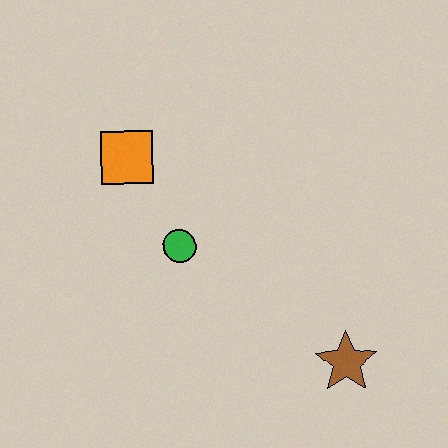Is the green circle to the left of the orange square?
No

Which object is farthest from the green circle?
The brown star is farthest from the green circle.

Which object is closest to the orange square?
The green circle is closest to the orange square.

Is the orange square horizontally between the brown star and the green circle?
No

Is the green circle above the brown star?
Yes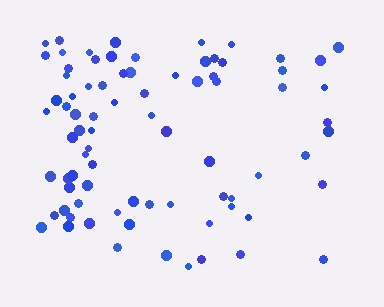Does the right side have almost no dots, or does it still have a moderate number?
Still a moderate number, just noticeably fewer than the left.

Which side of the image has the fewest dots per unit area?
The right.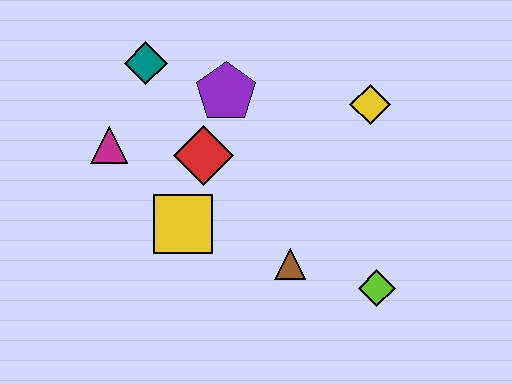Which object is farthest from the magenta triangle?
The lime diamond is farthest from the magenta triangle.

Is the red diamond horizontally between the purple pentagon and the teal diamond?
Yes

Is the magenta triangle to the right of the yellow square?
No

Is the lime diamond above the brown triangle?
No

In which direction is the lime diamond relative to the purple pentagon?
The lime diamond is below the purple pentagon.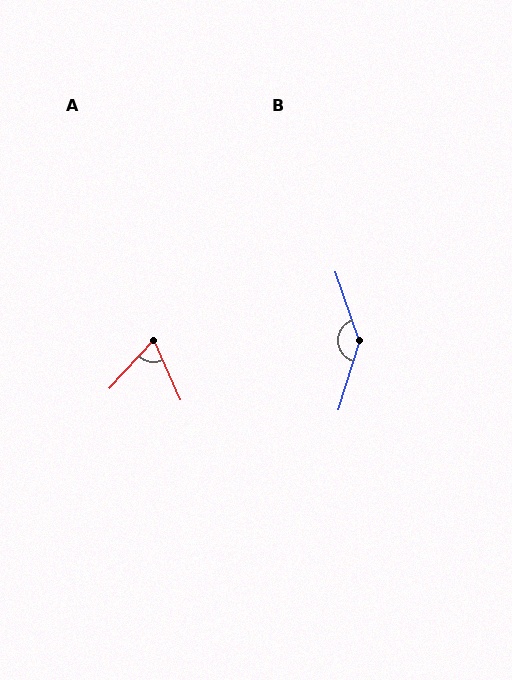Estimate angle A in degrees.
Approximately 67 degrees.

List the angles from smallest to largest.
A (67°), B (143°).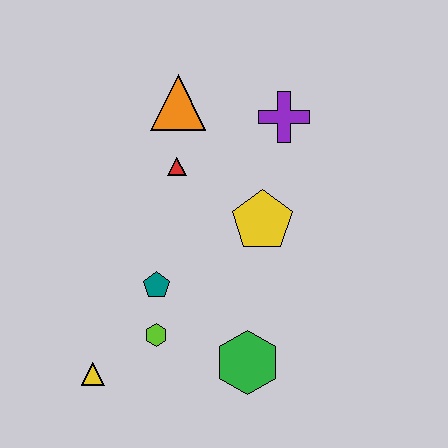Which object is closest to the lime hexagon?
The teal pentagon is closest to the lime hexagon.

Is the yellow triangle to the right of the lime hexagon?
No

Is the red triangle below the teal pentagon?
No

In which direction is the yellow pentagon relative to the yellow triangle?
The yellow pentagon is to the right of the yellow triangle.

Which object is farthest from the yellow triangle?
The purple cross is farthest from the yellow triangle.